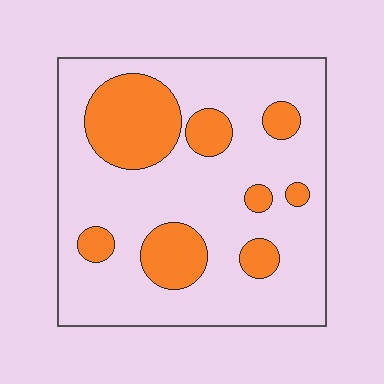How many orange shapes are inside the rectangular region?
8.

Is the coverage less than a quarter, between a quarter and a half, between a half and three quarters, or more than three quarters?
Less than a quarter.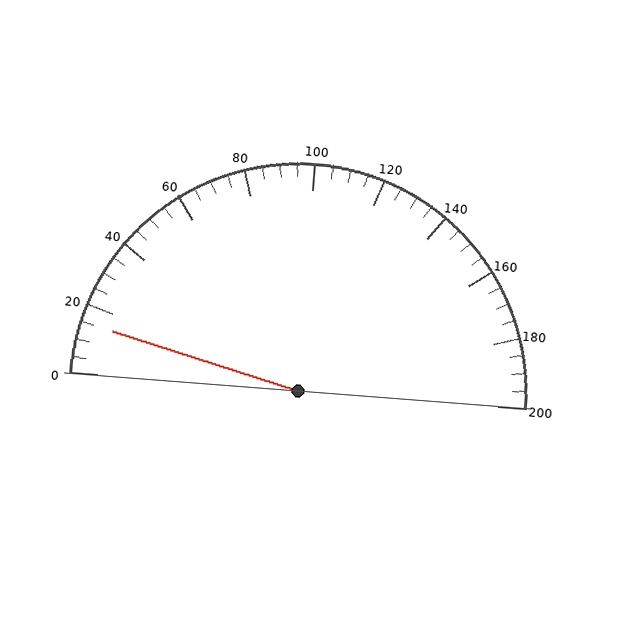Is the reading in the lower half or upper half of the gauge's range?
The reading is in the lower half of the range (0 to 200).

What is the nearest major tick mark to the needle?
The nearest major tick mark is 20.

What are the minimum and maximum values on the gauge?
The gauge ranges from 0 to 200.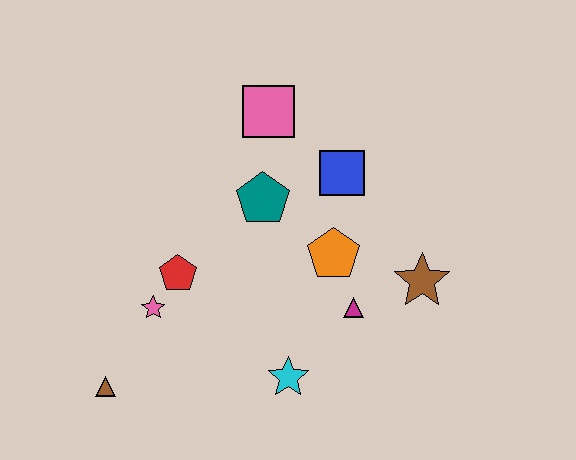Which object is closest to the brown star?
The magenta triangle is closest to the brown star.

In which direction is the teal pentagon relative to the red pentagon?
The teal pentagon is to the right of the red pentagon.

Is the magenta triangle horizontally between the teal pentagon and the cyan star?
No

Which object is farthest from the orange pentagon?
The brown triangle is farthest from the orange pentagon.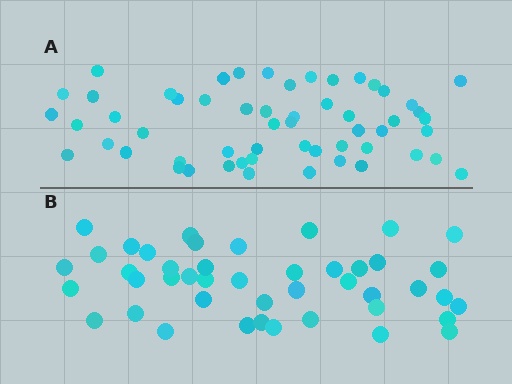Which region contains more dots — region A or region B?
Region A (the top region) has more dots.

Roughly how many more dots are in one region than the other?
Region A has roughly 12 or so more dots than region B.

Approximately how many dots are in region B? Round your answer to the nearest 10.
About 40 dots. (The exact count is 44, which rounds to 40.)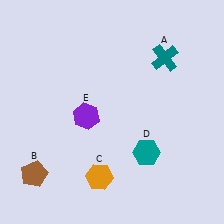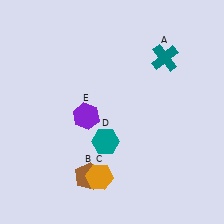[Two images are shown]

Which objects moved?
The objects that moved are: the brown pentagon (B), the teal hexagon (D).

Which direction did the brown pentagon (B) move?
The brown pentagon (B) moved right.